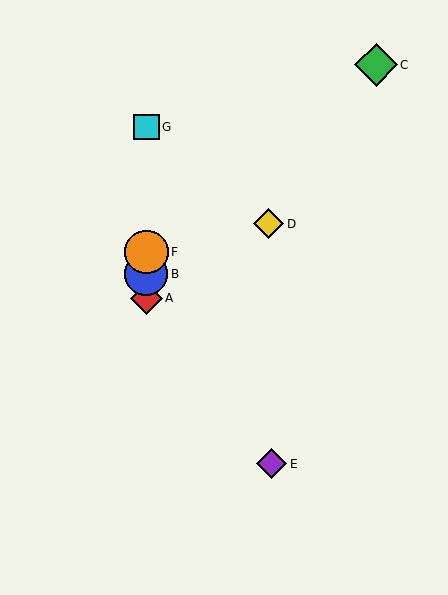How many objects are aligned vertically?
4 objects (A, B, F, G) are aligned vertically.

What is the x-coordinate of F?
Object F is at x≈146.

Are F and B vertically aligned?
Yes, both are at x≈146.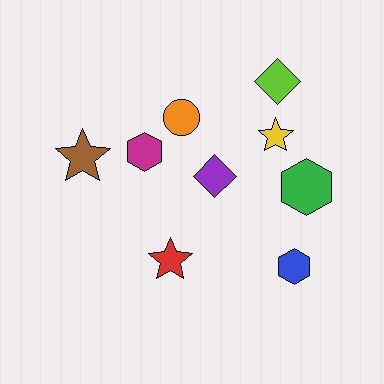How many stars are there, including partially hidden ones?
There are 3 stars.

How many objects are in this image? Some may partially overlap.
There are 9 objects.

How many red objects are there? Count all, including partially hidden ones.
There is 1 red object.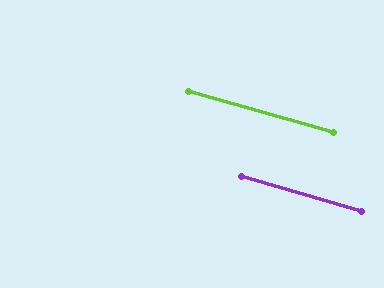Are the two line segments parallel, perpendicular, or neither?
Parallel — their directions differ by only 0.6°.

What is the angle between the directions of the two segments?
Approximately 1 degree.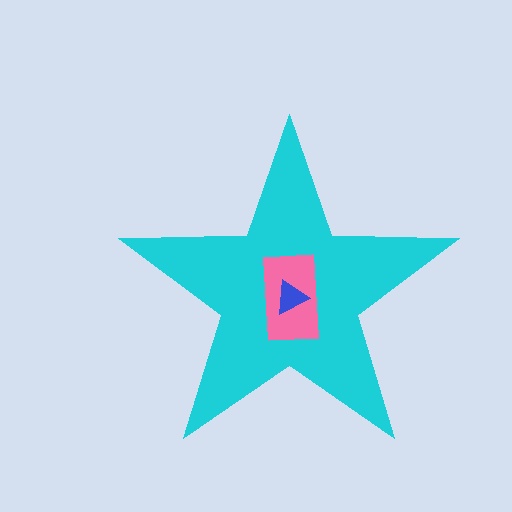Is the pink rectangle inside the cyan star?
Yes.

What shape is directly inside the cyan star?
The pink rectangle.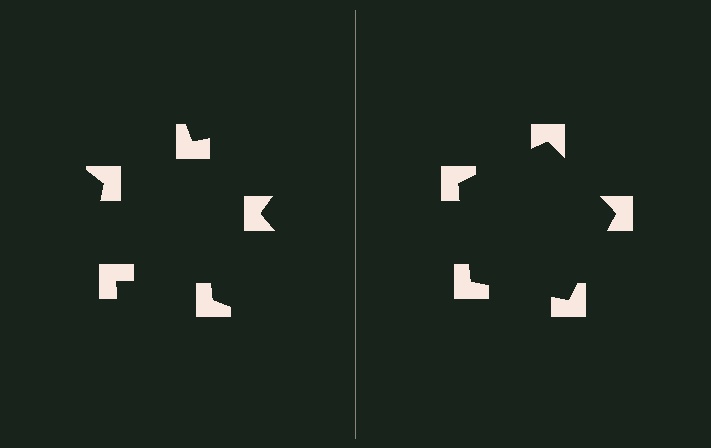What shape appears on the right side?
An illusory pentagon.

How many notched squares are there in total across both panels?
10 — 5 on each side.